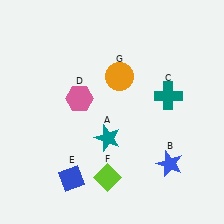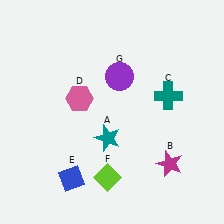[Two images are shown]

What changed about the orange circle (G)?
In Image 1, G is orange. In Image 2, it changed to purple.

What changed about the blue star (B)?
In Image 1, B is blue. In Image 2, it changed to magenta.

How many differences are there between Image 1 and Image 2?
There are 2 differences between the two images.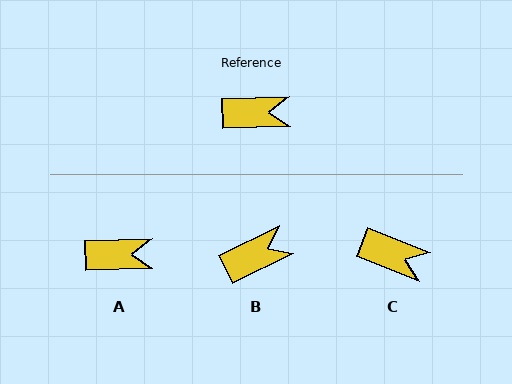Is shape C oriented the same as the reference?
No, it is off by about 23 degrees.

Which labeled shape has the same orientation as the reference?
A.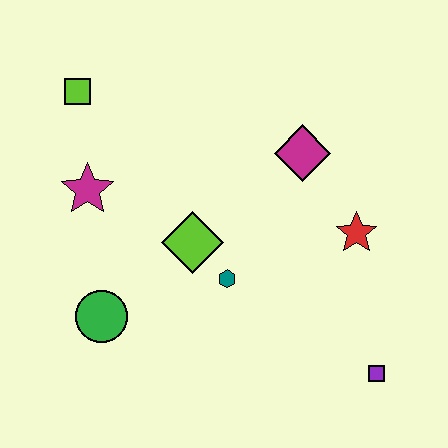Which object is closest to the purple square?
The red star is closest to the purple square.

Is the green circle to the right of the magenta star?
Yes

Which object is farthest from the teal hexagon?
The lime square is farthest from the teal hexagon.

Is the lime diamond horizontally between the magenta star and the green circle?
No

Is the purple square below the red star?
Yes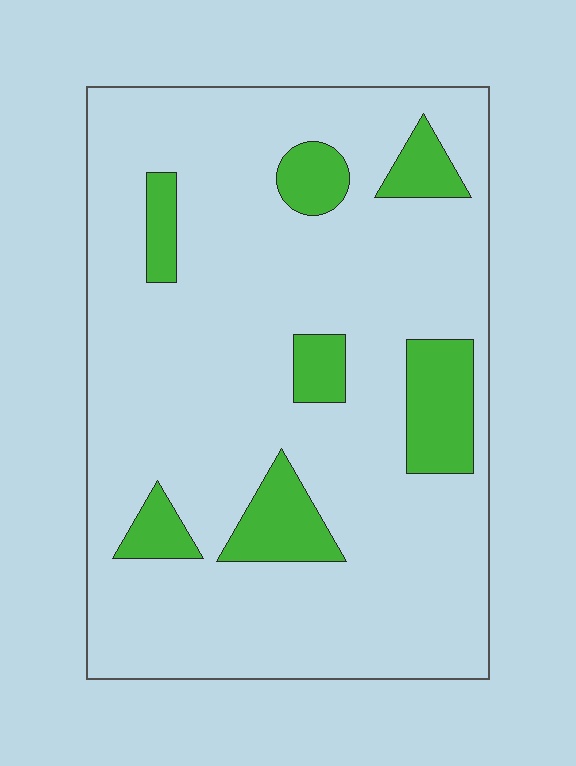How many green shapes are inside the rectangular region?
7.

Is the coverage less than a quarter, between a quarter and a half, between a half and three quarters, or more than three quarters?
Less than a quarter.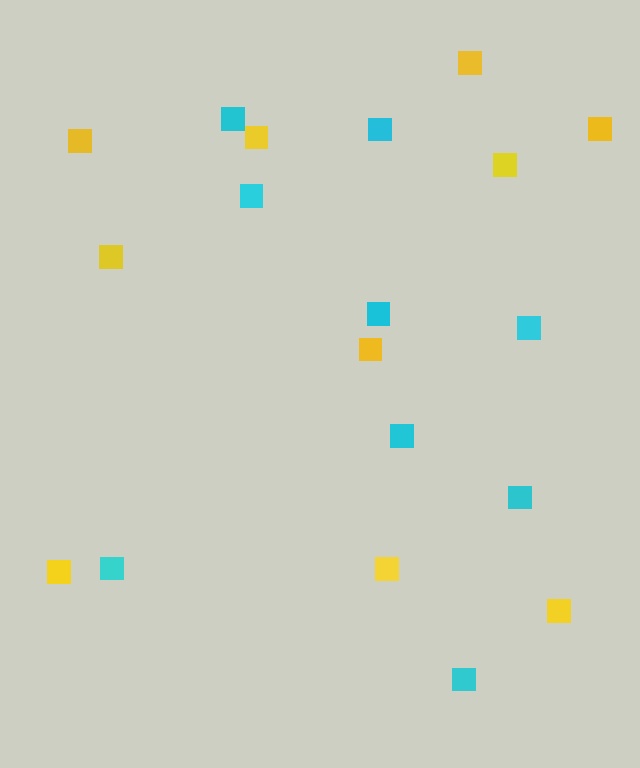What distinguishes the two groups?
There are 2 groups: one group of yellow squares (10) and one group of cyan squares (9).